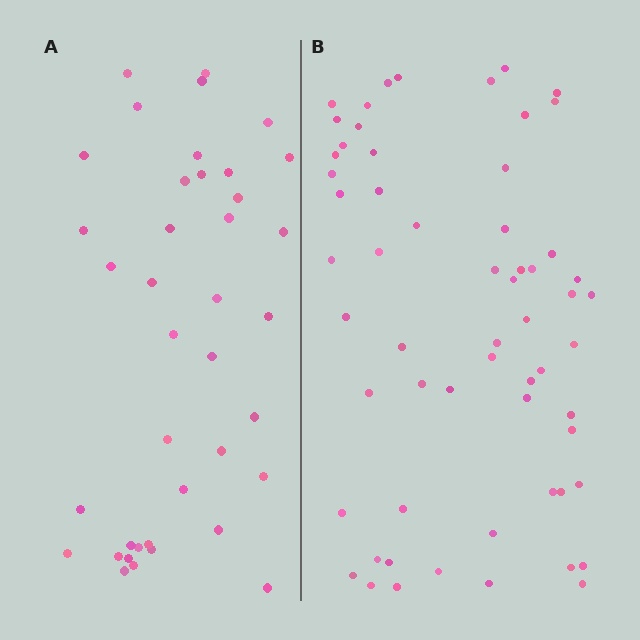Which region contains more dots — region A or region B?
Region B (the right region) has more dots.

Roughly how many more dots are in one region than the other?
Region B has approximately 20 more dots than region A.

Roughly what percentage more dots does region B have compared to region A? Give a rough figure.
About 55% more.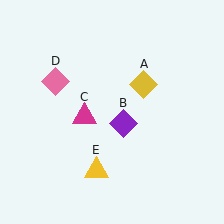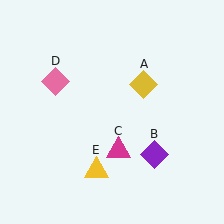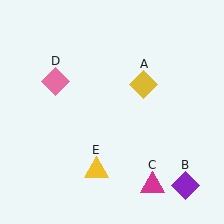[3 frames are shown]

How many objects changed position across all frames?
2 objects changed position: purple diamond (object B), magenta triangle (object C).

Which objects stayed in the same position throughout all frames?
Yellow diamond (object A) and pink diamond (object D) and yellow triangle (object E) remained stationary.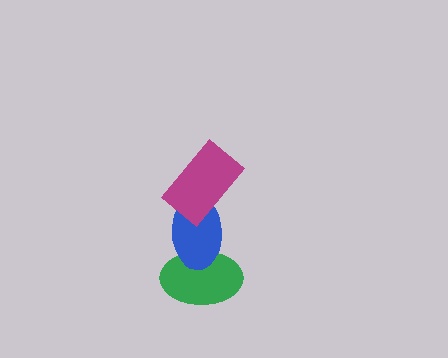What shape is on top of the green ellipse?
The blue ellipse is on top of the green ellipse.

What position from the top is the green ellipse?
The green ellipse is 3rd from the top.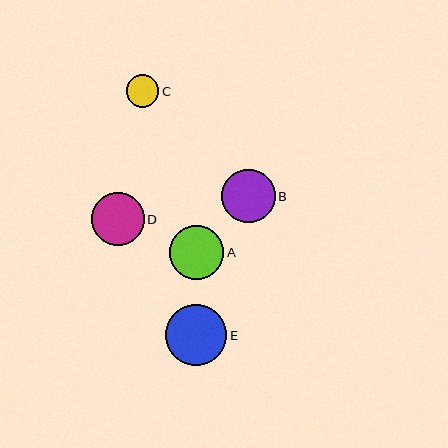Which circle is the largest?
Circle E is the largest with a size of approximately 61 pixels.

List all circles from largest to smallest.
From largest to smallest: E, A, B, D, C.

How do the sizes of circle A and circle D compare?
Circle A and circle D are approximately the same size.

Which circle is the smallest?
Circle C is the smallest with a size of approximately 33 pixels.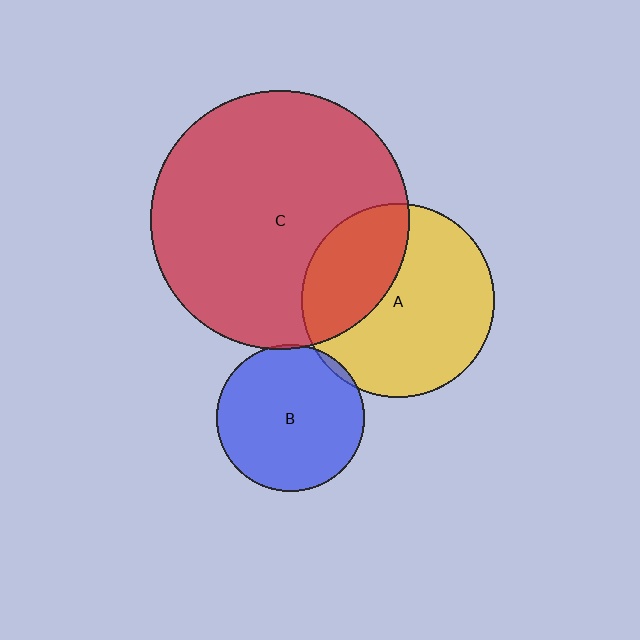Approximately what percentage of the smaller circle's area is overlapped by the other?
Approximately 35%.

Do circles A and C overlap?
Yes.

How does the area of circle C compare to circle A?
Approximately 1.8 times.